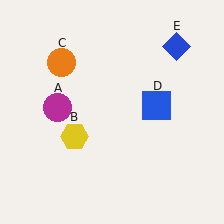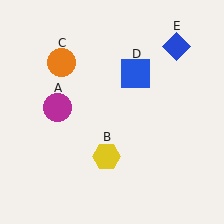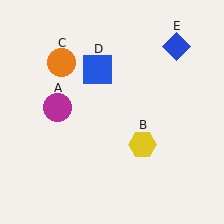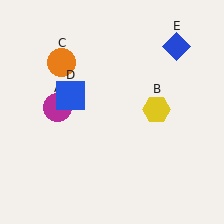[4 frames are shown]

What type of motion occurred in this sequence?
The yellow hexagon (object B), blue square (object D) rotated counterclockwise around the center of the scene.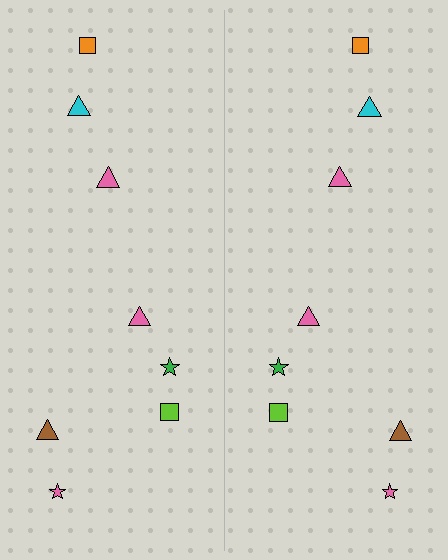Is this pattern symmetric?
Yes, this pattern has bilateral (reflection) symmetry.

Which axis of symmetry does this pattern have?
The pattern has a vertical axis of symmetry running through the center of the image.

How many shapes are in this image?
There are 16 shapes in this image.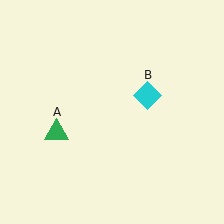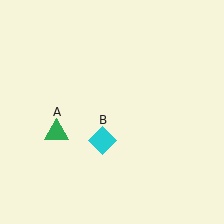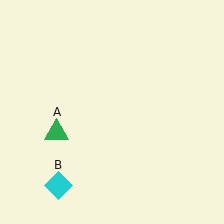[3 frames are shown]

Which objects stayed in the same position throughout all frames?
Green triangle (object A) remained stationary.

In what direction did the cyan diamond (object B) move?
The cyan diamond (object B) moved down and to the left.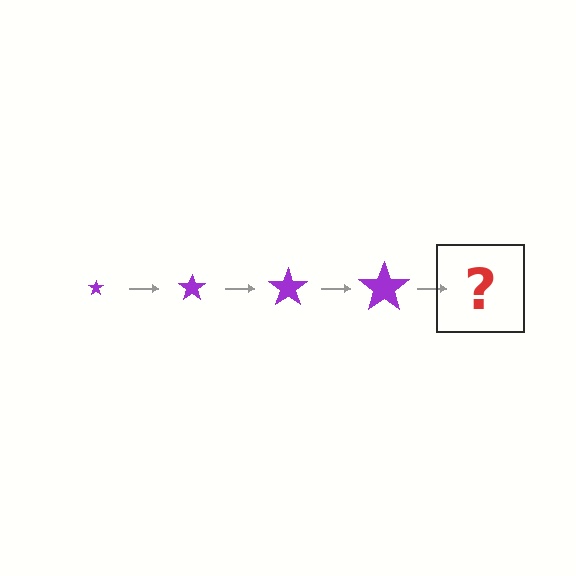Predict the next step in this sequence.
The next step is a purple star, larger than the previous one.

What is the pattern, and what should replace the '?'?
The pattern is that the star gets progressively larger each step. The '?' should be a purple star, larger than the previous one.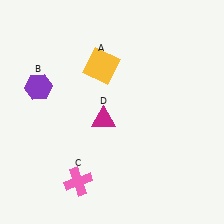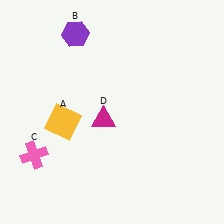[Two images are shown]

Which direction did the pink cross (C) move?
The pink cross (C) moved left.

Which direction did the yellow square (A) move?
The yellow square (A) moved down.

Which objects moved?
The objects that moved are: the yellow square (A), the purple hexagon (B), the pink cross (C).